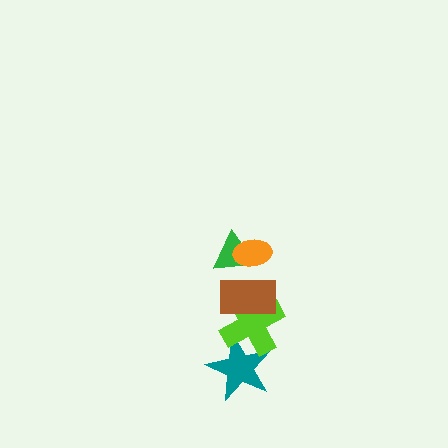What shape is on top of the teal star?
The lime cross is on top of the teal star.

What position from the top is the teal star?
The teal star is 5th from the top.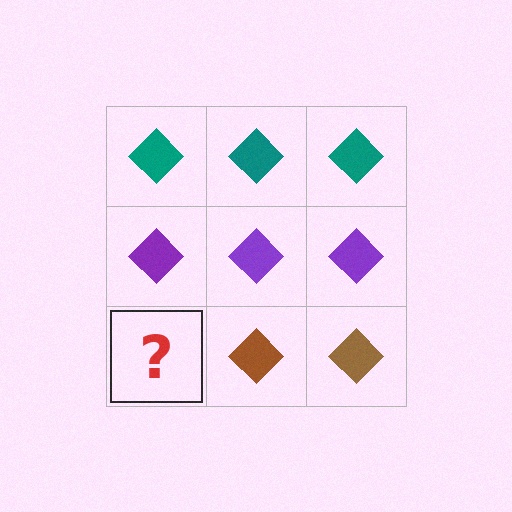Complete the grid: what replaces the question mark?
The question mark should be replaced with a brown diamond.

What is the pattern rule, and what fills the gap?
The rule is that each row has a consistent color. The gap should be filled with a brown diamond.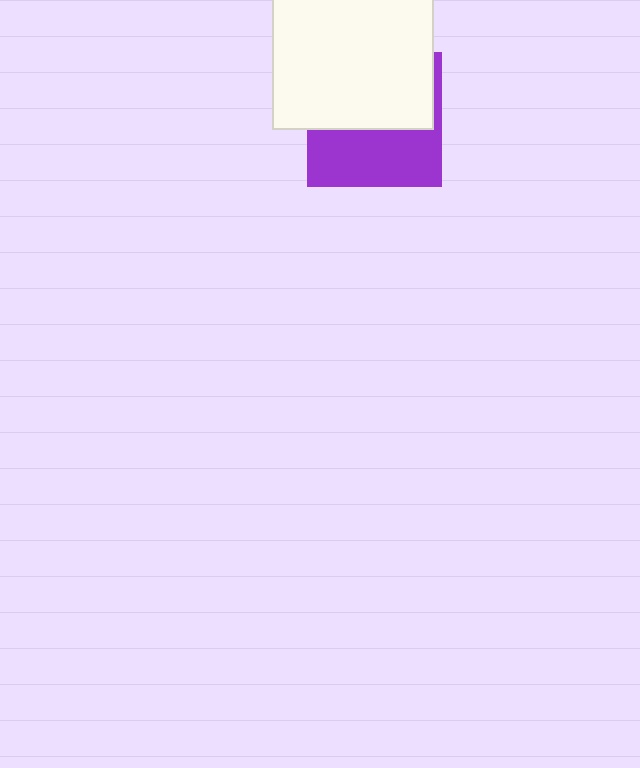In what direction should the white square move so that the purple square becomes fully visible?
The white square should move up. That is the shortest direction to clear the overlap and leave the purple square fully visible.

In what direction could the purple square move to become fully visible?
The purple square could move down. That would shift it out from behind the white square entirely.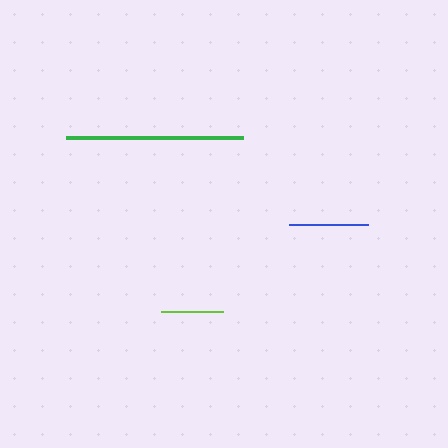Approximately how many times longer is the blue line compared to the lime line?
The blue line is approximately 1.3 times the length of the lime line.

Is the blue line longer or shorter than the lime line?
The blue line is longer than the lime line.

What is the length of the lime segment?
The lime segment is approximately 62 pixels long.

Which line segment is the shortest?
The lime line is the shortest at approximately 62 pixels.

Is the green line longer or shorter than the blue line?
The green line is longer than the blue line.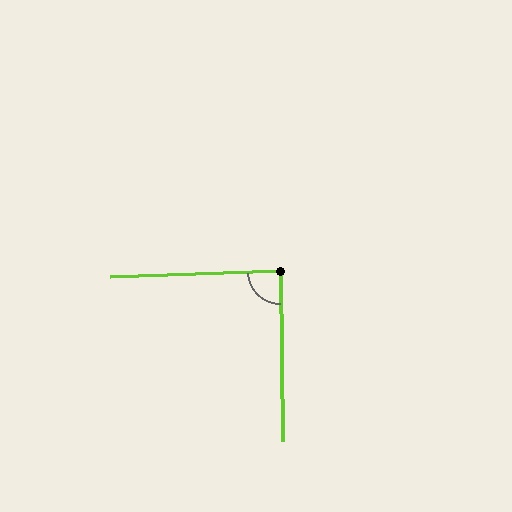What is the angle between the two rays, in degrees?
Approximately 88 degrees.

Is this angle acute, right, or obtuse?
It is approximately a right angle.